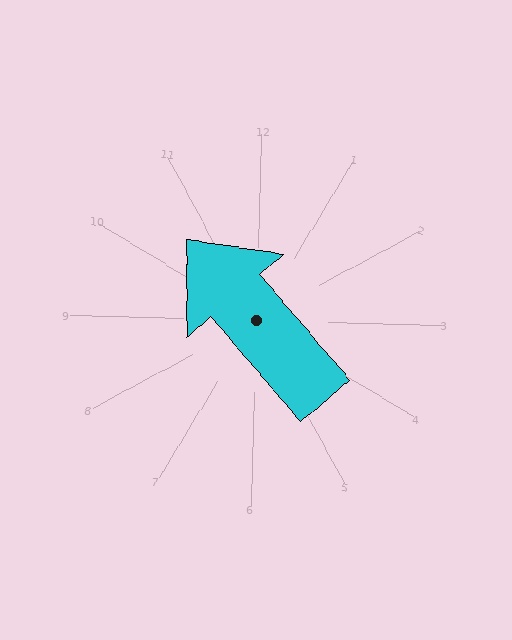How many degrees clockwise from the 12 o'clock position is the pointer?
Approximately 318 degrees.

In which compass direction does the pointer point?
Northwest.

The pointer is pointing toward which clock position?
Roughly 11 o'clock.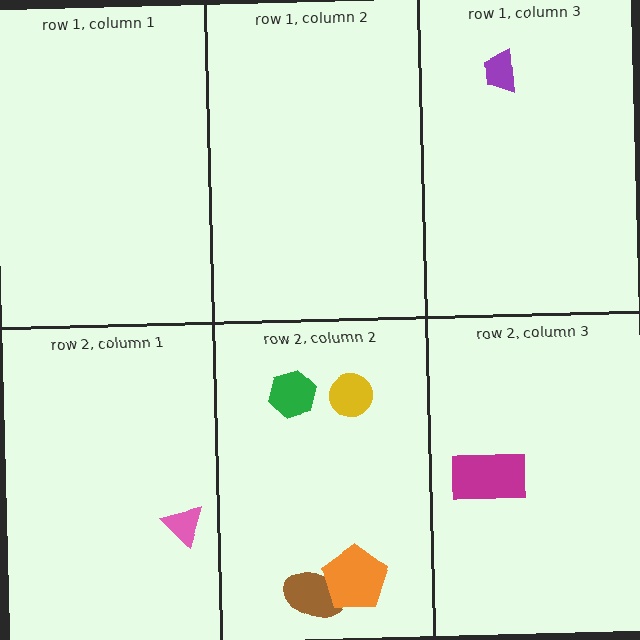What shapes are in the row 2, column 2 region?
The green hexagon, the yellow circle, the brown ellipse, the orange pentagon.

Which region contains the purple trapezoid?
The row 1, column 3 region.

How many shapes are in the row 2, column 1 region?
1.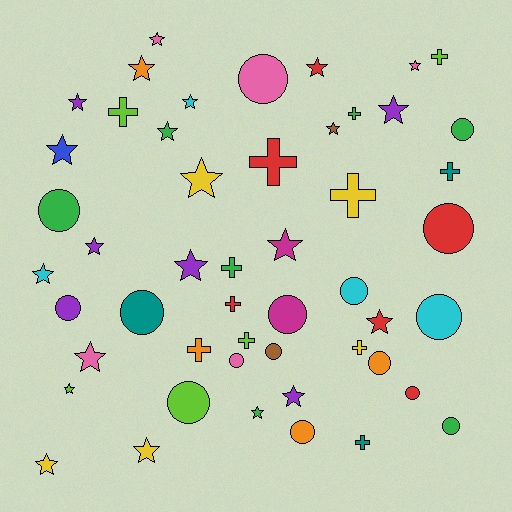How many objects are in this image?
There are 50 objects.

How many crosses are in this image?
There are 12 crosses.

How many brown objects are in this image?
There are 2 brown objects.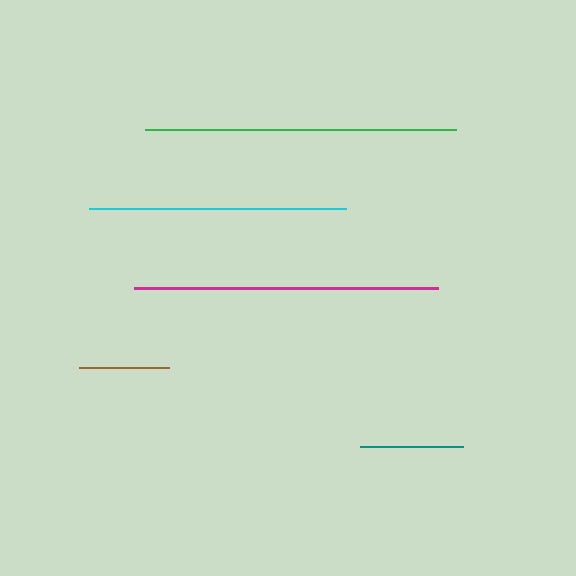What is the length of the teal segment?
The teal segment is approximately 103 pixels long.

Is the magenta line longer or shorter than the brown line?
The magenta line is longer than the brown line.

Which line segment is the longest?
The green line is the longest at approximately 311 pixels.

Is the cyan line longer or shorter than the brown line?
The cyan line is longer than the brown line.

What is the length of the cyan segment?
The cyan segment is approximately 256 pixels long.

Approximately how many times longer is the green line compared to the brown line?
The green line is approximately 3.5 times the length of the brown line.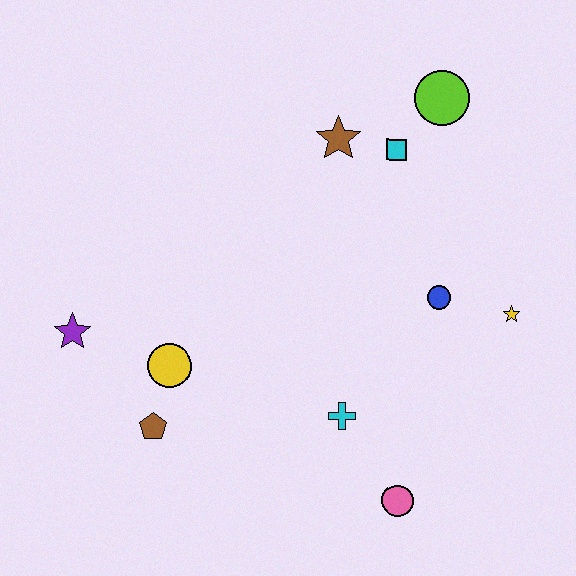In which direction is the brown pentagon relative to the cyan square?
The brown pentagon is below the cyan square.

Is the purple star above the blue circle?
No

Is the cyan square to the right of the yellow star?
No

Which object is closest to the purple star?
The yellow circle is closest to the purple star.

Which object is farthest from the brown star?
The pink circle is farthest from the brown star.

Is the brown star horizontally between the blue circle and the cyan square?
No